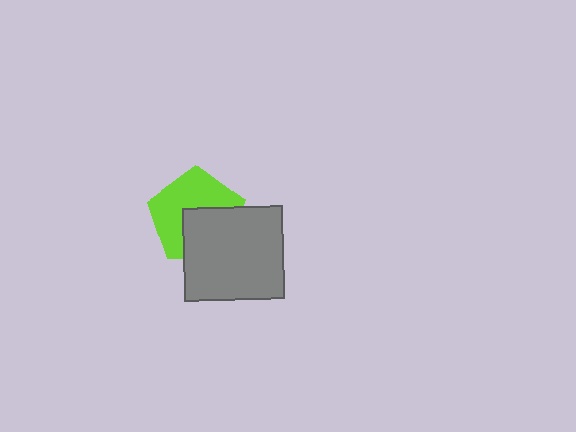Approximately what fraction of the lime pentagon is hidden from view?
Roughly 43% of the lime pentagon is hidden behind the gray rectangle.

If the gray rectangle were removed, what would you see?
You would see the complete lime pentagon.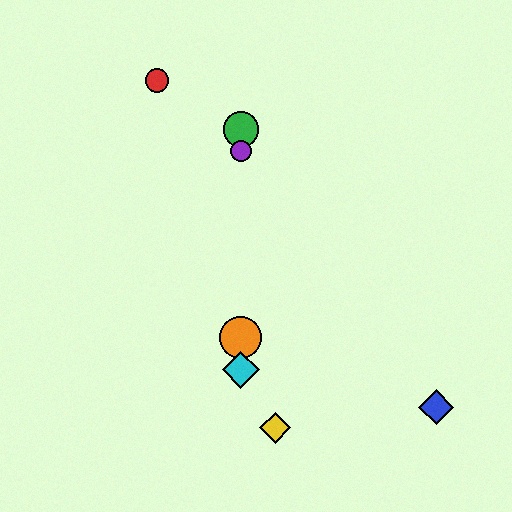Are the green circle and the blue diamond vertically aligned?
No, the green circle is at x≈241 and the blue diamond is at x≈436.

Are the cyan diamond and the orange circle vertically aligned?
Yes, both are at x≈241.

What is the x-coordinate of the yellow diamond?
The yellow diamond is at x≈275.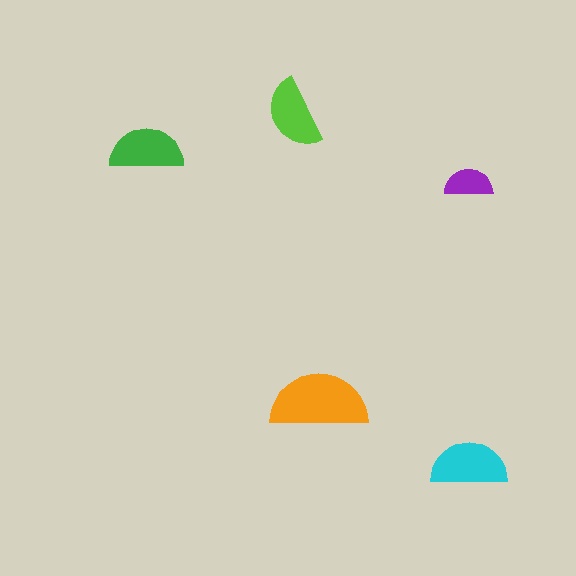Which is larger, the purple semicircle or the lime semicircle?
The lime one.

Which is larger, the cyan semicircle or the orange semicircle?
The orange one.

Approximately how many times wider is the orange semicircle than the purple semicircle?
About 2 times wider.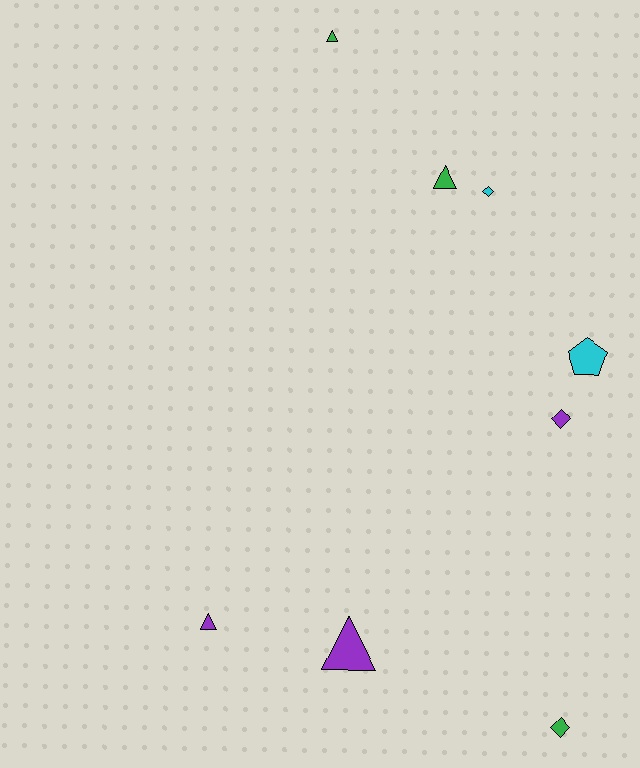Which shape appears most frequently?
Triangle, with 4 objects.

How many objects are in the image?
There are 8 objects.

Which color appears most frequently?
Green, with 3 objects.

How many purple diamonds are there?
There is 1 purple diamond.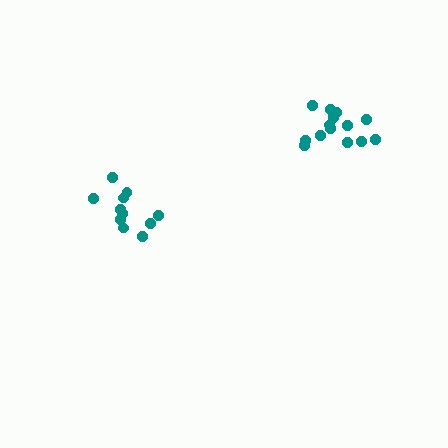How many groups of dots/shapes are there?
There are 2 groups.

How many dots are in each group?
Group 1: 14 dots, Group 2: 11 dots (25 total).